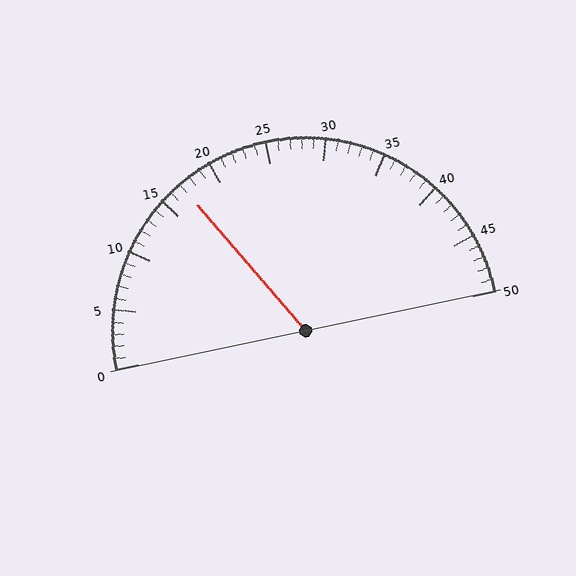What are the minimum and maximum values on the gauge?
The gauge ranges from 0 to 50.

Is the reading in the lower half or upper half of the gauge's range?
The reading is in the lower half of the range (0 to 50).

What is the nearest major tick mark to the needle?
The nearest major tick mark is 15.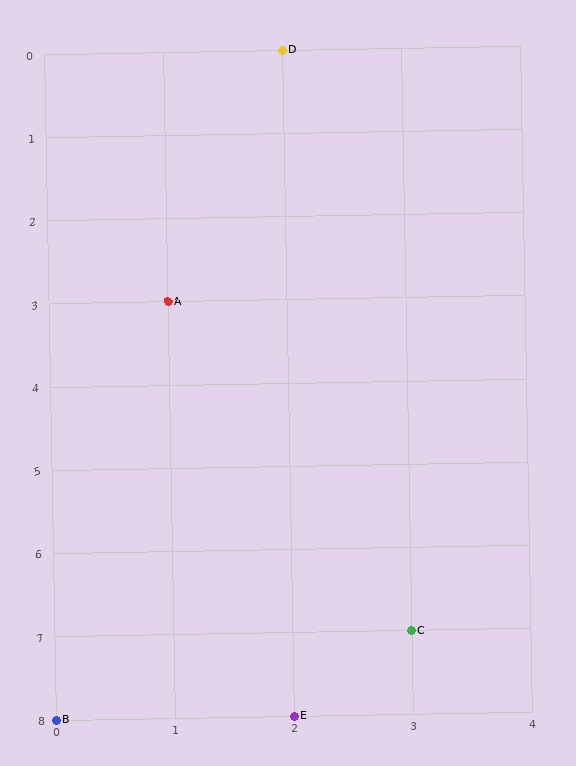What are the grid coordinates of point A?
Point A is at grid coordinates (1, 3).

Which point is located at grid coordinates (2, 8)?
Point E is at (2, 8).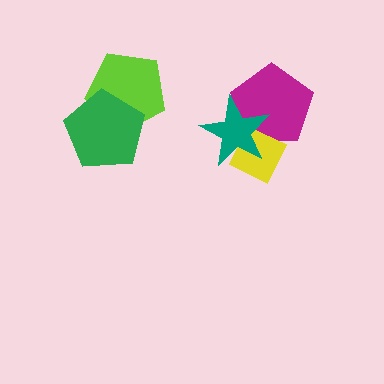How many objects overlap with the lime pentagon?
1 object overlaps with the lime pentagon.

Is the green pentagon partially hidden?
No, no other shape covers it.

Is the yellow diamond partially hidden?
Yes, it is partially covered by another shape.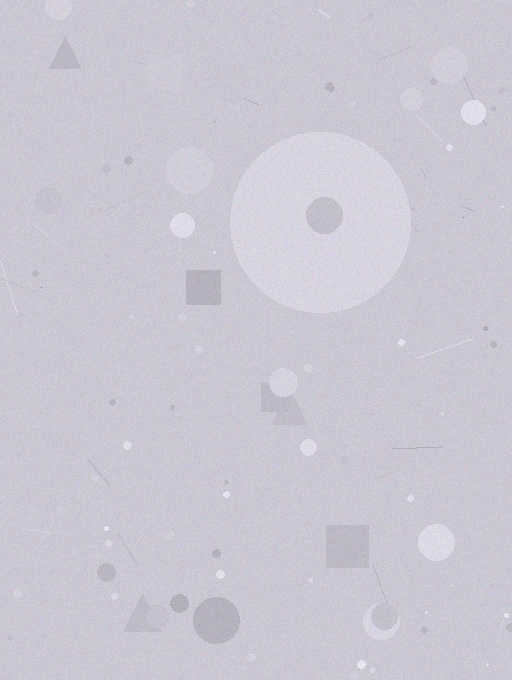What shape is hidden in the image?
A circle is hidden in the image.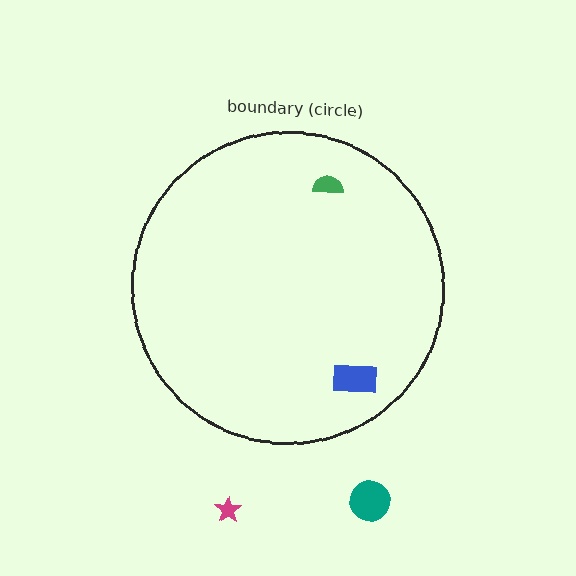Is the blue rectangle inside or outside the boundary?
Inside.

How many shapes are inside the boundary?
2 inside, 2 outside.